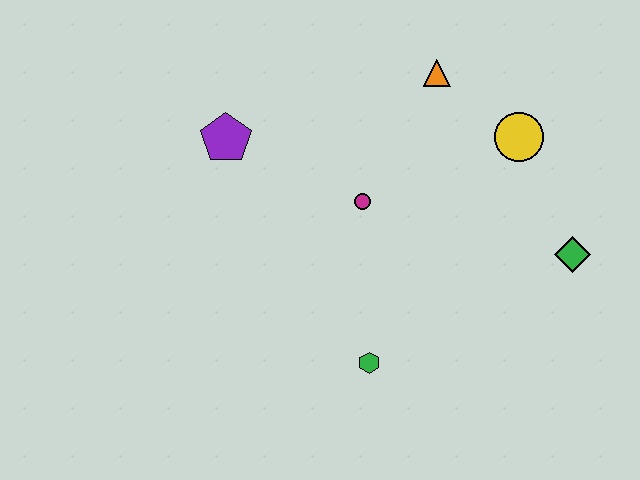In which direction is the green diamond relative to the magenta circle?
The green diamond is to the right of the magenta circle.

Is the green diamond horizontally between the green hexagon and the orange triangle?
No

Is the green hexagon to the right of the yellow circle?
No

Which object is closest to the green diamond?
The yellow circle is closest to the green diamond.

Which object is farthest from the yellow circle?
The purple pentagon is farthest from the yellow circle.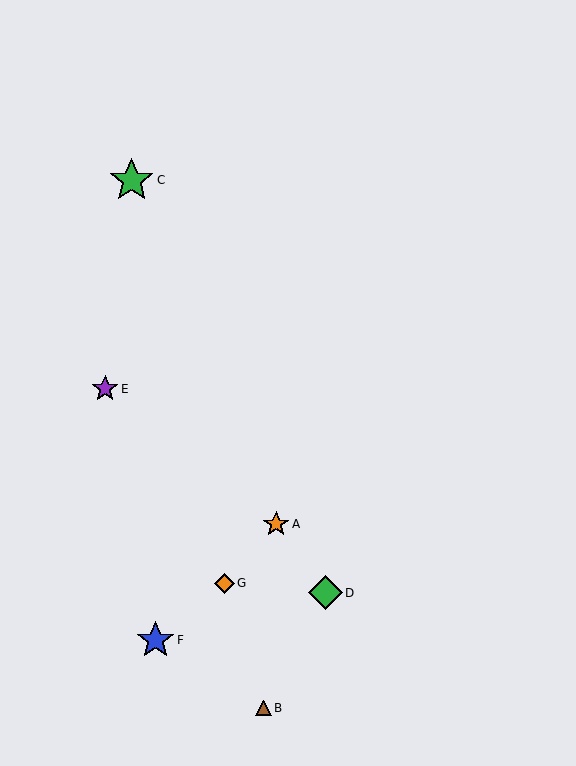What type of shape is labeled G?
Shape G is an orange diamond.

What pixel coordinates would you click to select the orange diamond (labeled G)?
Click at (225, 583) to select the orange diamond G.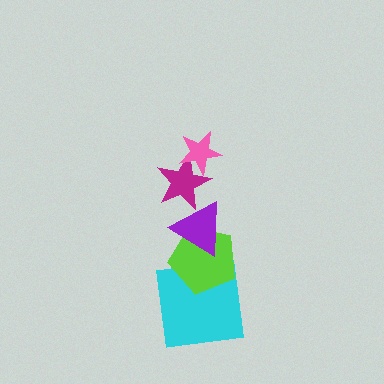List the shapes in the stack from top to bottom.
From top to bottom: the pink star, the magenta star, the purple triangle, the lime pentagon, the cyan square.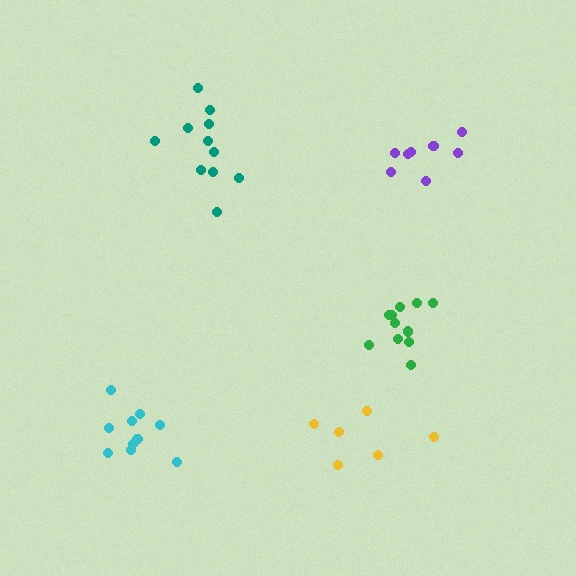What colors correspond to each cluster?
The clusters are colored: teal, purple, yellow, cyan, green.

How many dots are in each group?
Group 1: 11 dots, Group 2: 8 dots, Group 3: 6 dots, Group 4: 10 dots, Group 5: 11 dots (46 total).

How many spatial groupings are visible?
There are 5 spatial groupings.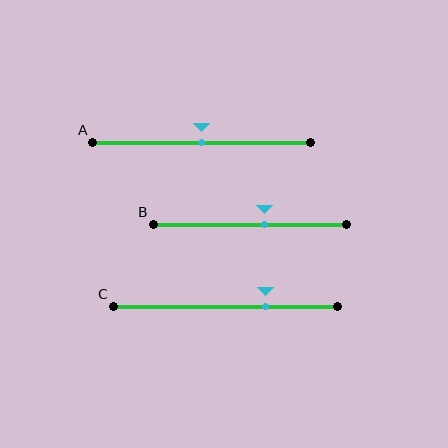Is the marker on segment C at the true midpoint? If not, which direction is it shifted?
No, the marker on segment C is shifted to the right by about 18% of the segment length.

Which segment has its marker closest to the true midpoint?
Segment A has its marker closest to the true midpoint.